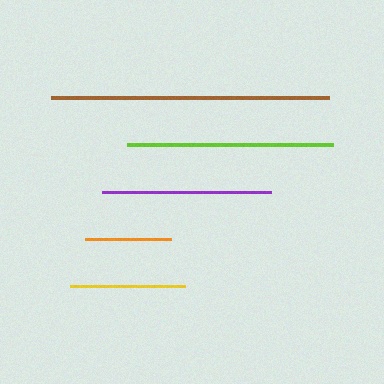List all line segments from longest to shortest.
From longest to shortest: brown, lime, purple, yellow, orange.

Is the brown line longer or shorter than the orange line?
The brown line is longer than the orange line.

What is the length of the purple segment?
The purple segment is approximately 169 pixels long.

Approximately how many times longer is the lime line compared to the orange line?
The lime line is approximately 2.4 times the length of the orange line.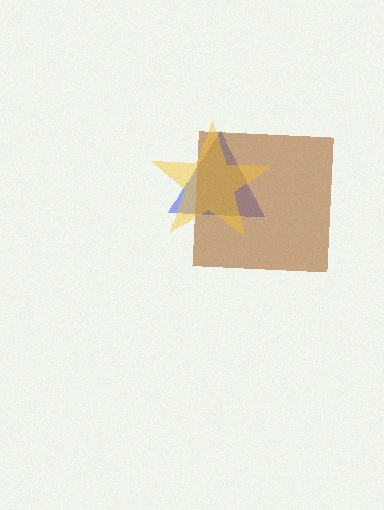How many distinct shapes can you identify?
There are 3 distinct shapes: a blue triangle, a brown square, a yellow star.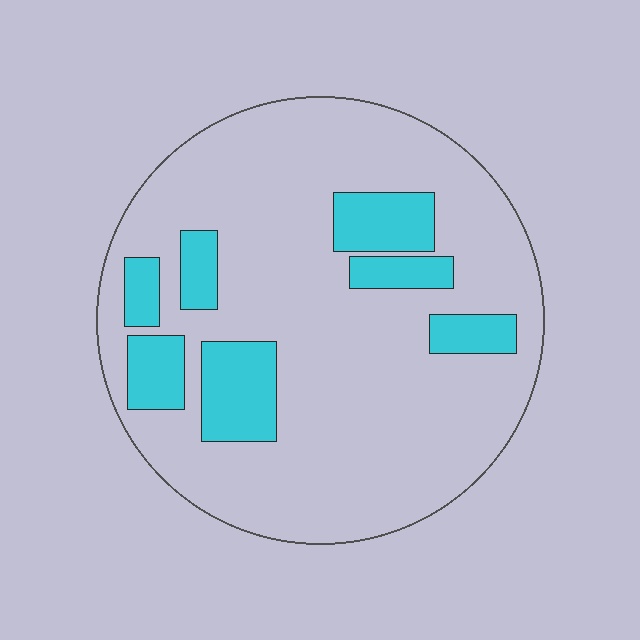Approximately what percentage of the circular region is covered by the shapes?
Approximately 20%.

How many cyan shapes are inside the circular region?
7.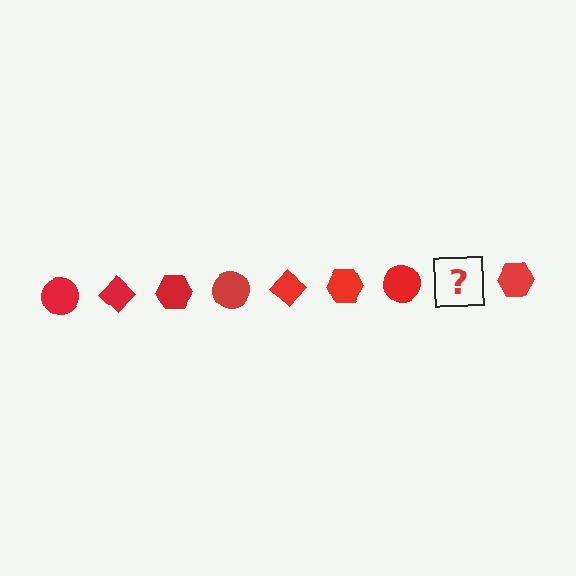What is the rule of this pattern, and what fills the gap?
The rule is that the pattern cycles through circle, diamond, hexagon shapes in red. The gap should be filled with a red diamond.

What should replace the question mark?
The question mark should be replaced with a red diamond.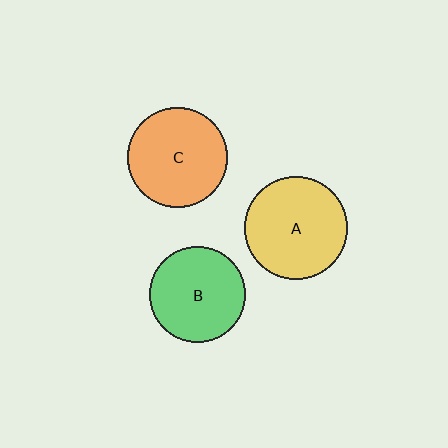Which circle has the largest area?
Circle A (yellow).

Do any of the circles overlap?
No, none of the circles overlap.